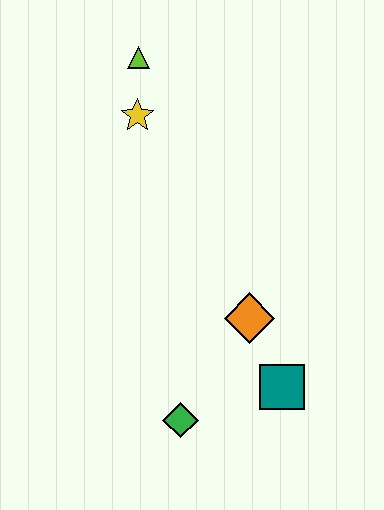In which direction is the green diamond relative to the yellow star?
The green diamond is below the yellow star.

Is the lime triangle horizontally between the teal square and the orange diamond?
No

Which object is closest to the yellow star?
The lime triangle is closest to the yellow star.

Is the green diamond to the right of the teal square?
No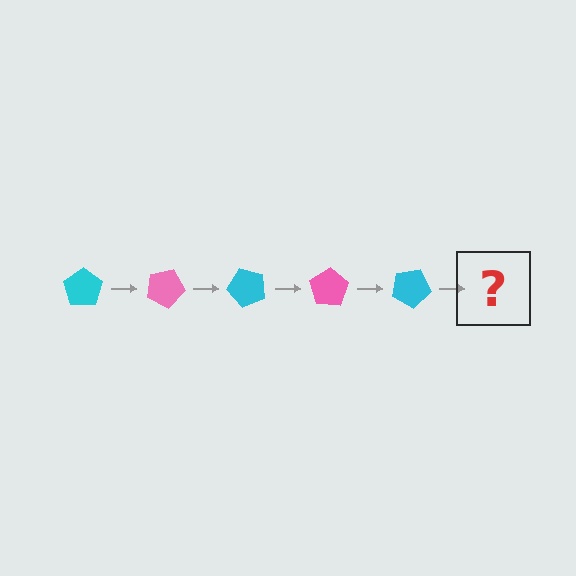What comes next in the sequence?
The next element should be a pink pentagon, rotated 125 degrees from the start.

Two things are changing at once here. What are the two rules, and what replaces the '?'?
The two rules are that it rotates 25 degrees each step and the color cycles through cyan and pink. The '?' should be a pink pentagon, rotated 125 degrees from the start.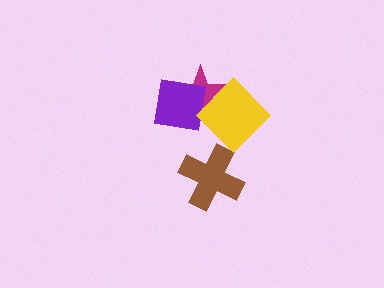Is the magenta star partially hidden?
Yes, it is partially covered by another shape.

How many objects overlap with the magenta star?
2 objects overlap with the magenta star.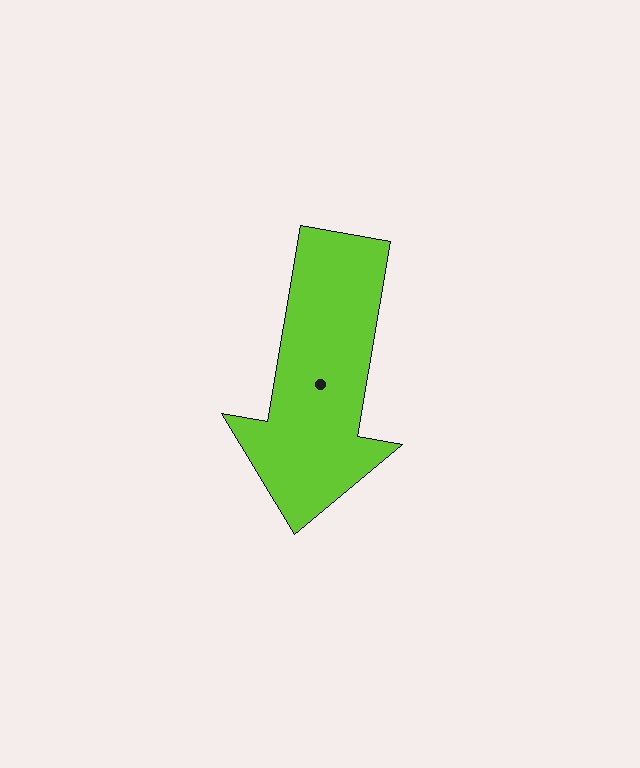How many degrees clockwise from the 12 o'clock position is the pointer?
Approximately 190 degrees.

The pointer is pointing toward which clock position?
Roughly 6 o'clock.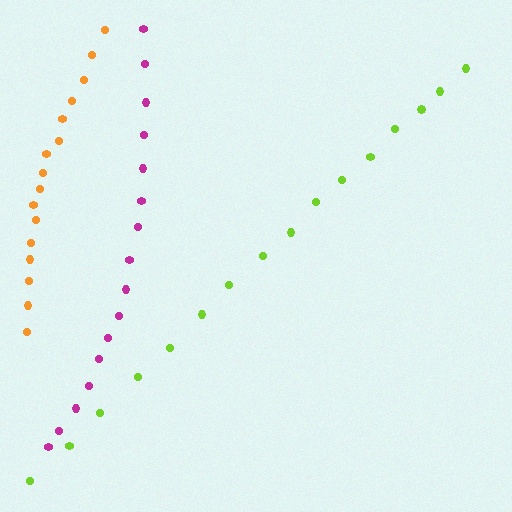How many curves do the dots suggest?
There are 3 distinct paths.